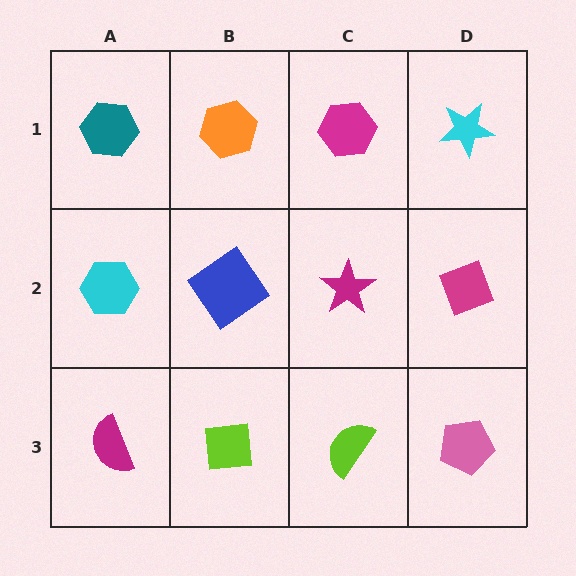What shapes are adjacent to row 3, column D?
A magenta diamond (row 2, column D), a lime semicircle (row 3, column C).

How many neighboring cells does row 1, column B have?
3.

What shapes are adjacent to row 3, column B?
A blue diamond (row 2, column B), a magenta semicircle (row 3, column A), a lime semicircle (row 3, column C).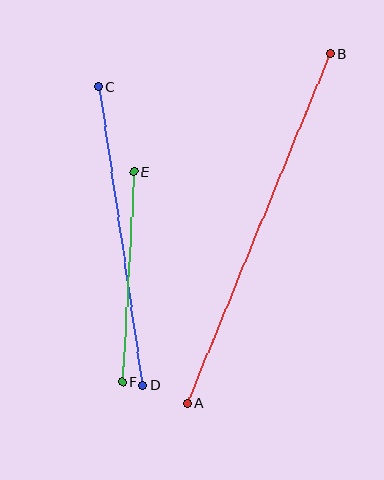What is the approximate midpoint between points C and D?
The midpoint is at approximately (121, 236) pixels.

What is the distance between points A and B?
The distance is approximately 377 pixels.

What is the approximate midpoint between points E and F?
The midpoint is at approximately (128, 277) pixels.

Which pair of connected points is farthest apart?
Points A and B are farthest apart.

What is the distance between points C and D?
The distance is approximately 302 pixels.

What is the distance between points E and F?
The distance is approximately 210 pixels.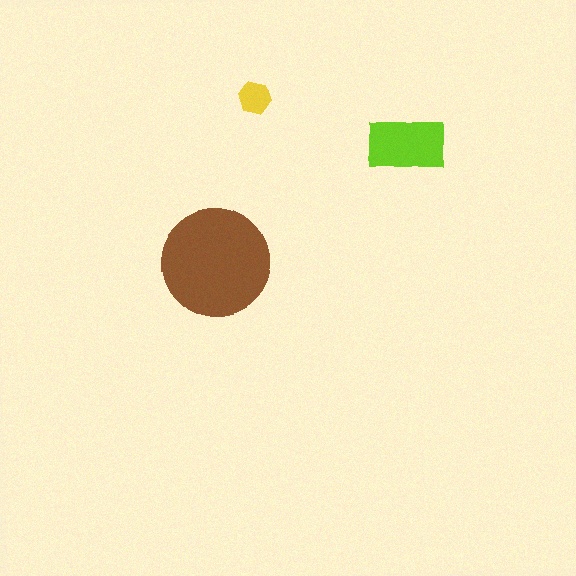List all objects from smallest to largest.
The yellow hexagon, the lime rectangle, the brown circle.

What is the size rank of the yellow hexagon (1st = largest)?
3rd.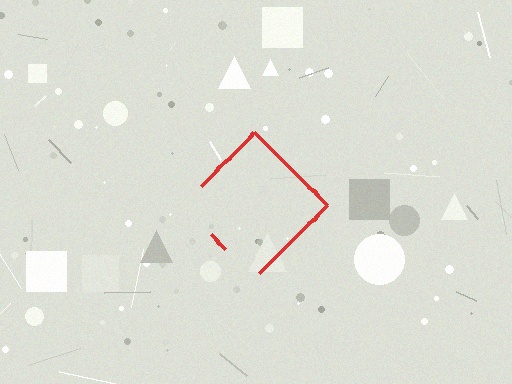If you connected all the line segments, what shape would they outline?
They would outline a diamond.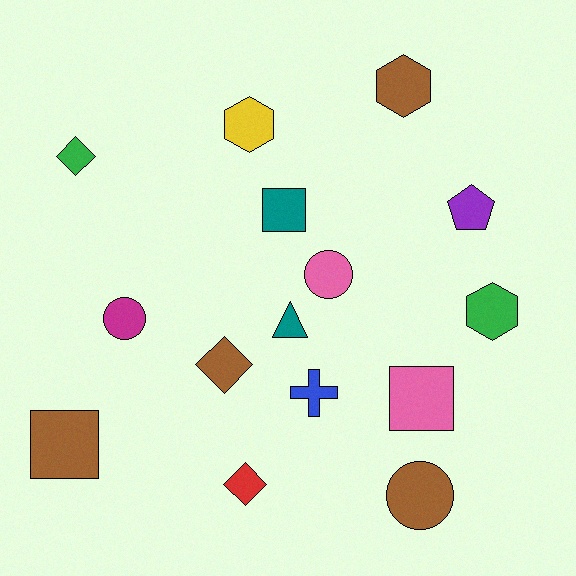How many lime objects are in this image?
There are no lime objects.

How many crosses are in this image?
There is 1 cross.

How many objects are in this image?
There are 15 objects.